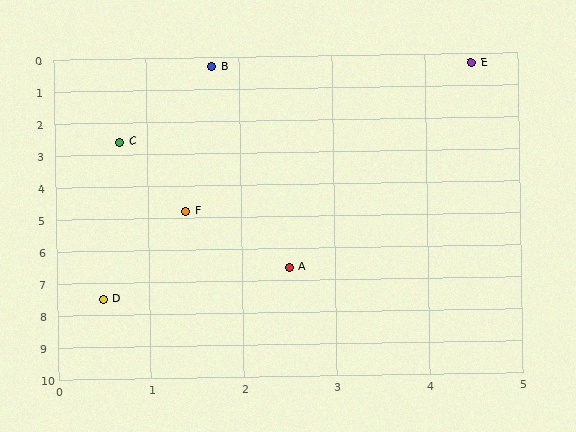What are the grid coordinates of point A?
Point A is at approximately (2.5, 6.6).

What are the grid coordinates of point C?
Point C is at approximately (0.7, 2.6).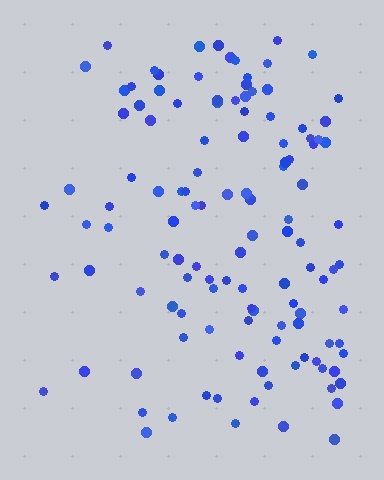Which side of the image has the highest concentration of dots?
The right.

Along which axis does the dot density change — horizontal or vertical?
Horizontal.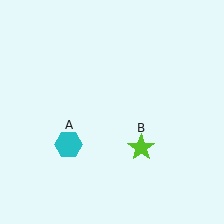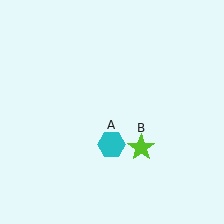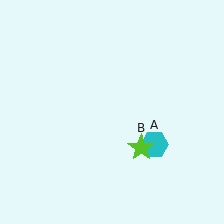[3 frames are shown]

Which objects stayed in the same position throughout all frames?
Lime star (object B) remained stationary.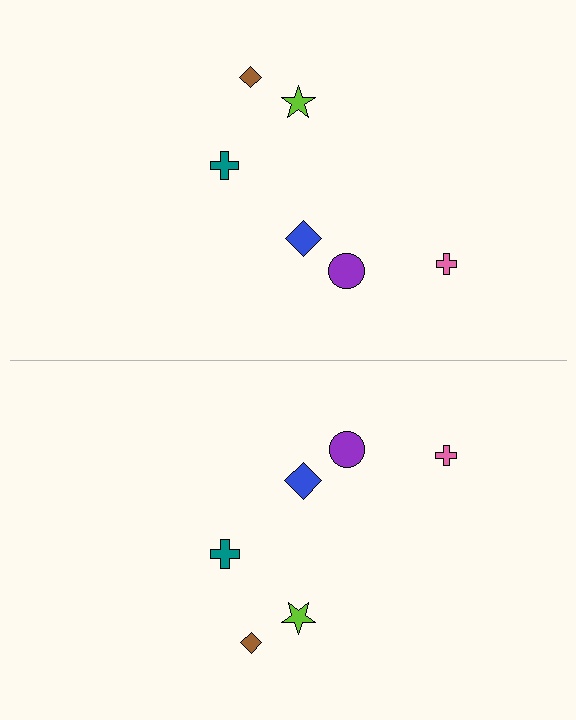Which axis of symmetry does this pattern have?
The pattern has a horizontal axis of symmetry running through the center of the image.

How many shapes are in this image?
There are 12 shapes in this image.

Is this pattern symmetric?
Yes, this pattern has bilateral (reflection) symmetry.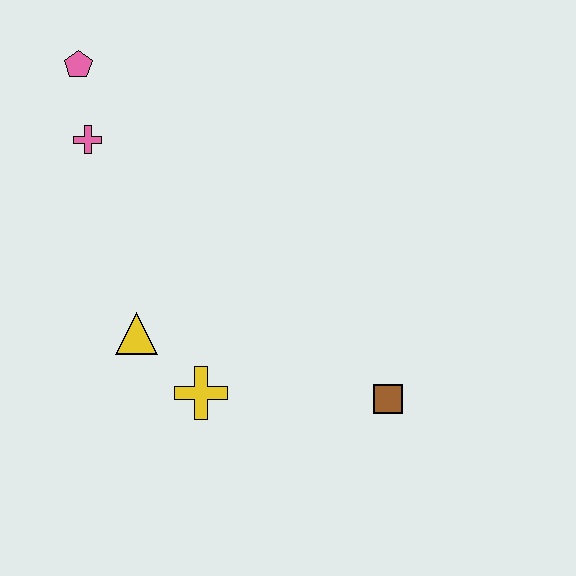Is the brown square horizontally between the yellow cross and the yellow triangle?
No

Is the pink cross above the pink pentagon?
No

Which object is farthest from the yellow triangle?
The pink pentagon is farthest from the yellow triangle.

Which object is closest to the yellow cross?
The yellow triangle is closest to the yellow cross.